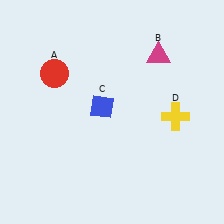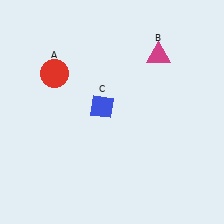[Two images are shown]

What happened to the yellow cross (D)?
The yellow cross (D) was removed in Image 2. It was in the bottom-right area of Image 1.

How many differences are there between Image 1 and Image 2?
There is 1 difference between the two images.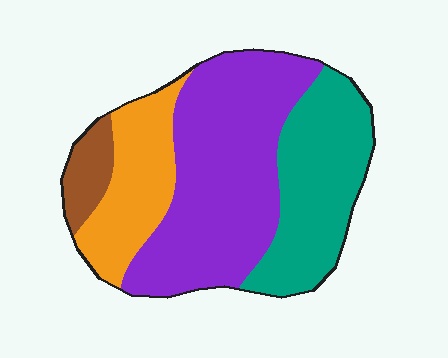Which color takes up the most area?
Purple, at roughly 45%.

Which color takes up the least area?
Brown, at roughly 5%.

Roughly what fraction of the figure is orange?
Orange takes up less than a quarter of the figure.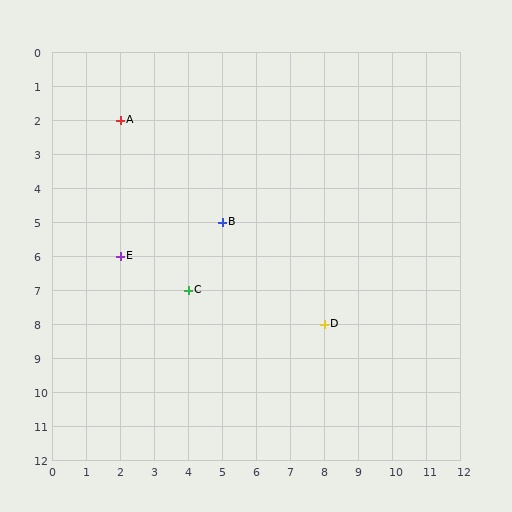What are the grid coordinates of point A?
Point A is at grid coordinates (2, 2).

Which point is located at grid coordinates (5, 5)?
Point B is at (5, 5).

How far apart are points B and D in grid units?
Points B and D are 3 columns and 3 rows apart (about 4.2 grid units diagonally).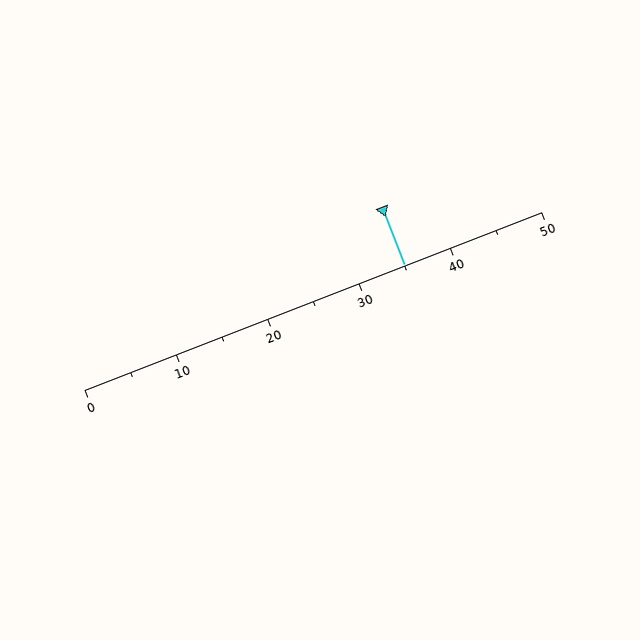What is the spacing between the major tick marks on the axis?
The major ticks are spaced 10 apart.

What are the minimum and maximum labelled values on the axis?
The axis runs from 0 to 50.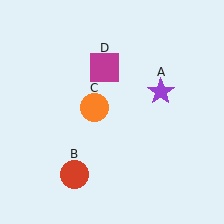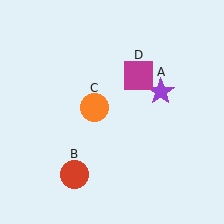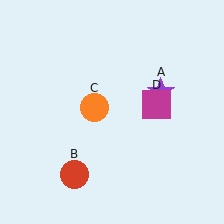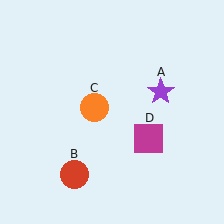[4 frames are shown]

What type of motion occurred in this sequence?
The magenta square (object D) rotated clockwise around the center of the scene.